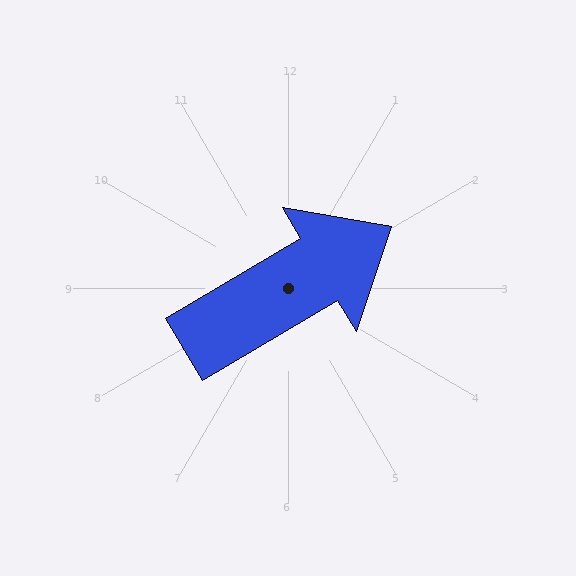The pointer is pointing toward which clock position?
Roughly 2 o'clock.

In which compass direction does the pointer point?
Northeast.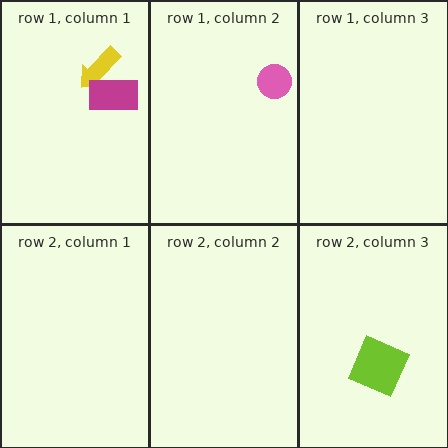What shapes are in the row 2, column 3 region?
The lime square.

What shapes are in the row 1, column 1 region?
The yellow arrow, the magenta rectangle.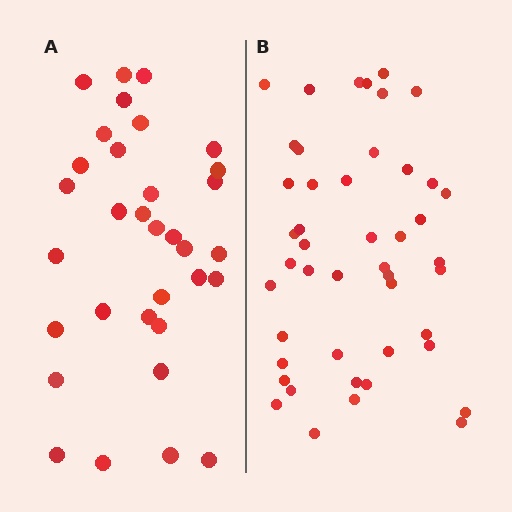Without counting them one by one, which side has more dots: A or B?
Region B (the right region) has more dots.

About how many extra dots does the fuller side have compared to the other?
Region B has approximately 15 more dots than region A.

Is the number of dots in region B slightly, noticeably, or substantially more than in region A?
Region B has noticeably more, but not dramatically so. The ratio is roughly 1.4 to 1.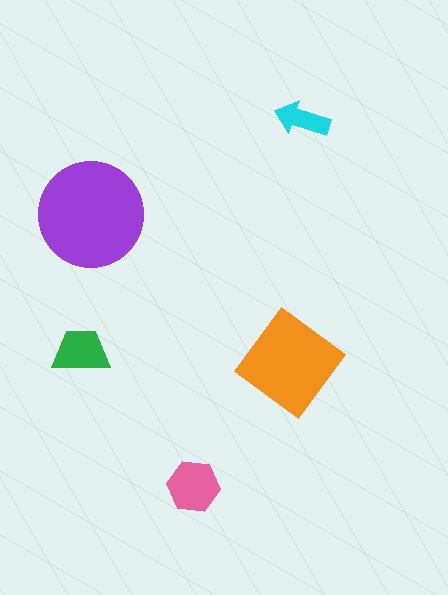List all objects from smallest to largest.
The cyan arrow, the green trapezoid, the pink hexagon, the orange diamond, the purple circle.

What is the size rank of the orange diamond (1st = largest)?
2nd.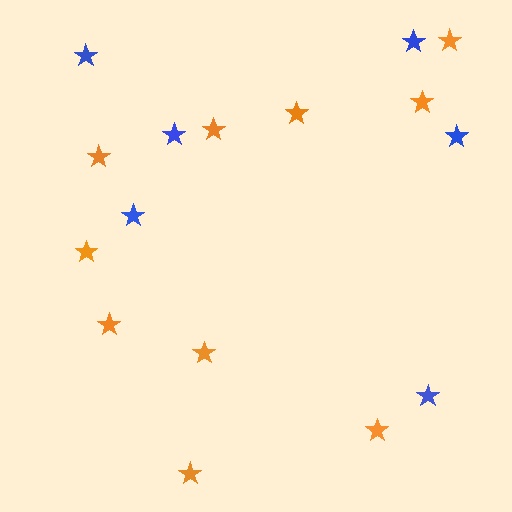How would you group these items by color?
There are 2 groups: one group of orange stars (10) and one group of blue stars (6).